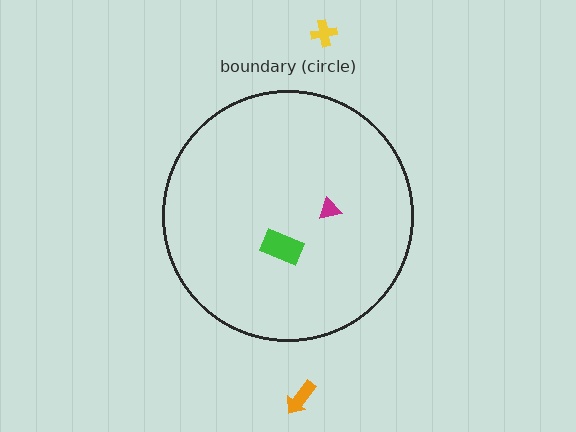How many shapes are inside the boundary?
2 inside, 2 outside.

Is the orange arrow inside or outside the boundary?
Outside.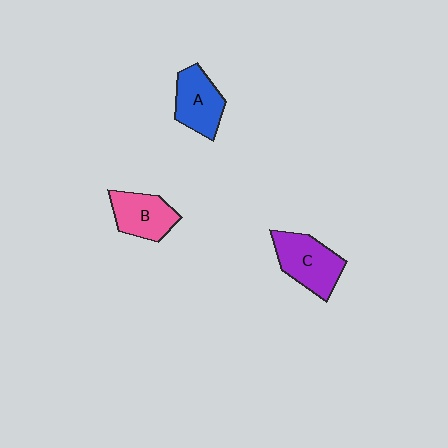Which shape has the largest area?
Shape C (purple).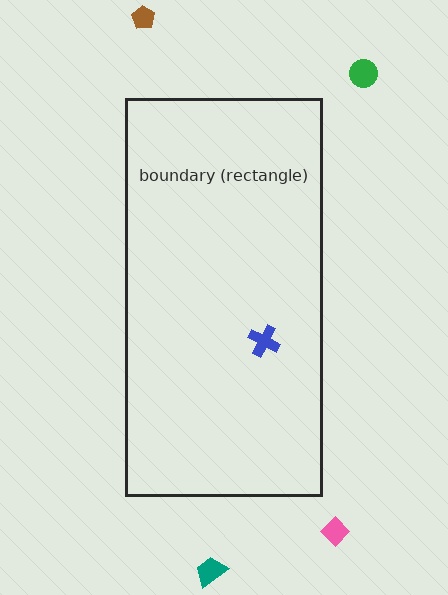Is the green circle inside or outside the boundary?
Outside.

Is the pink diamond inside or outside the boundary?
Outside.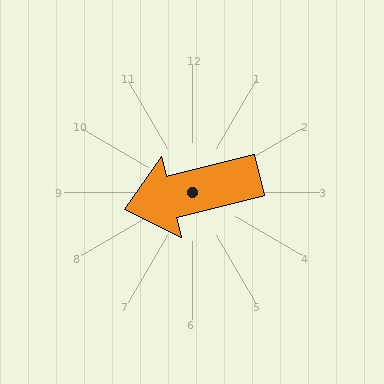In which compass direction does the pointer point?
West.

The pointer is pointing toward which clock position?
Roughly 9 o'clock.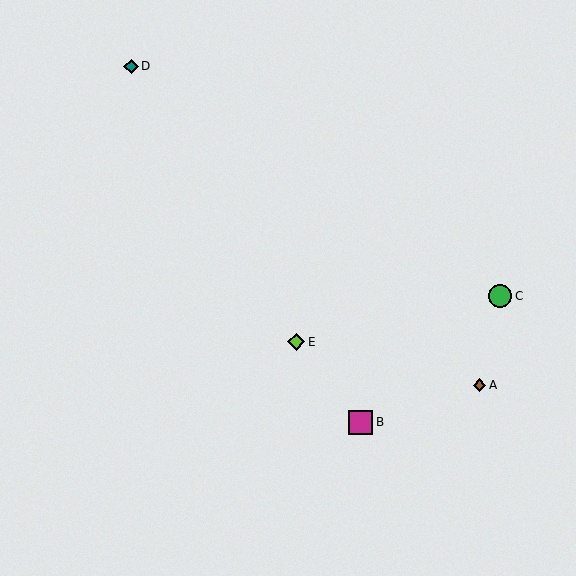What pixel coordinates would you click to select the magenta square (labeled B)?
Click at (361, 423) to select the magenta square B.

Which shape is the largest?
The magenta square (labeled B) is the largest.